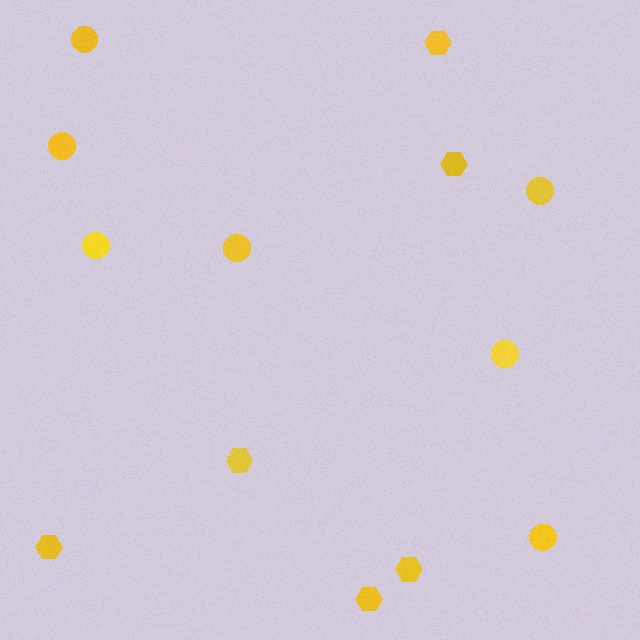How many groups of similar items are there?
There are 2 groups: one group of hexagons (6) and one group of circles (7).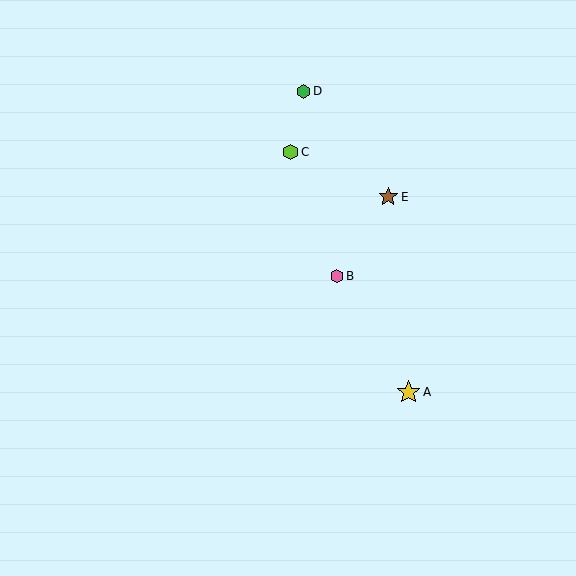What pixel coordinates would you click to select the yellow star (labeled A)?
Click at (408, 392) to select the yellow star A.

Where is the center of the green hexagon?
The center of the green hexagon is at (304, 91).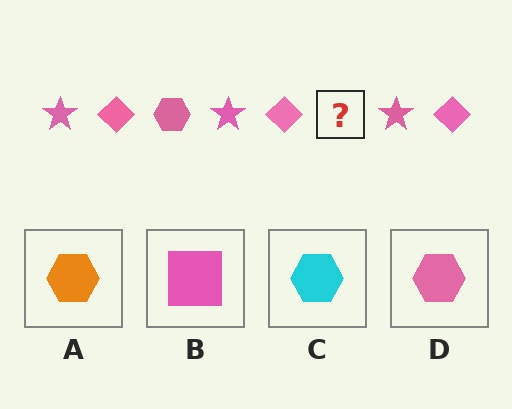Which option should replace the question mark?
Option D.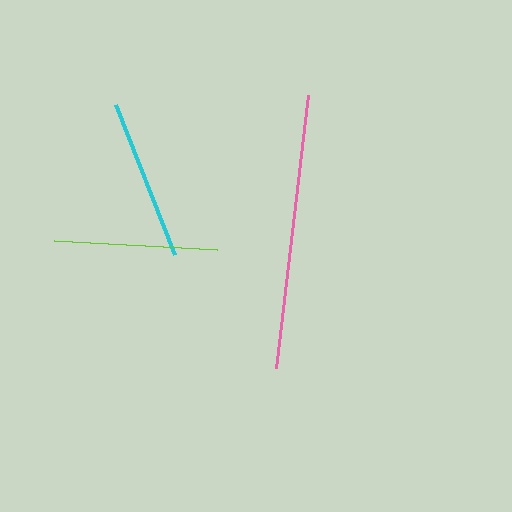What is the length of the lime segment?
The lime segment is approximately 164 pixels long.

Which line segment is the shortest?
The cyan line is the shortest at approximately 162 pixels.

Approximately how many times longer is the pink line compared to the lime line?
The pink line is approximately 1.7 times the length of the lime line.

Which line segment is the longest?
The pink line is the longest at approximately 275 pixels.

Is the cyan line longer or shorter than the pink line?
The pink line is longer than the cyan line.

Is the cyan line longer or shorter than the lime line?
The lime line is longer than the cyan line.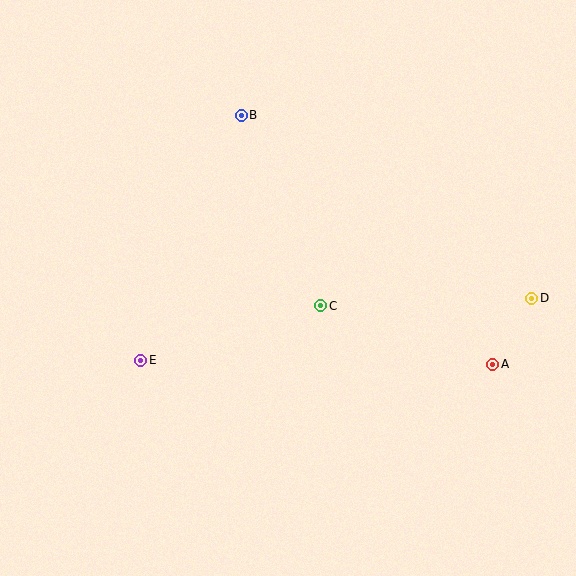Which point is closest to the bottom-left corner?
Point E is closest to the bottom-left corner.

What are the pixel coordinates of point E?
Point E is at (141, 360).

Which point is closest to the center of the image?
Point C at (321, 306) is closest to the center.